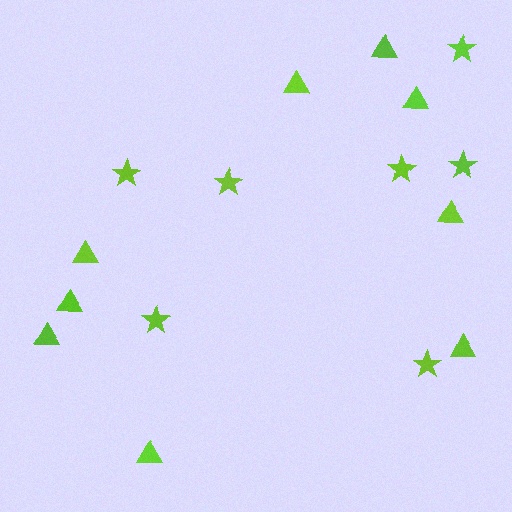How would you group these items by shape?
There are 2 groups: one group of triangles (9) and one group of stars (7).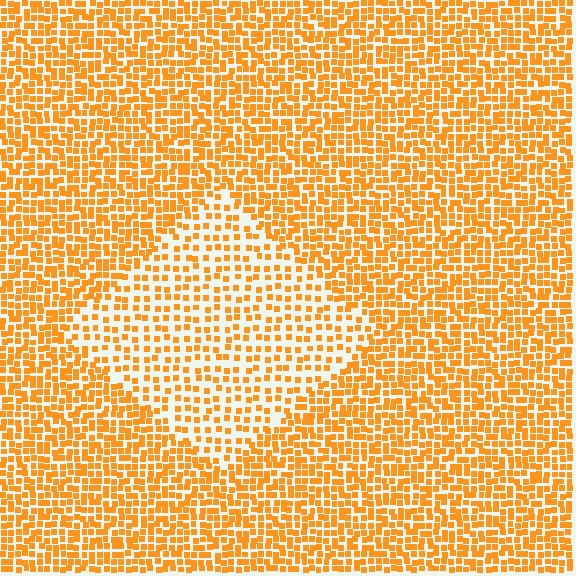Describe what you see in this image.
The image contains small orange elements arranged at two different densities. A diamond-shaped region is visible where the elements are less densely packed than the surrounding area.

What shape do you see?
I see a diamond.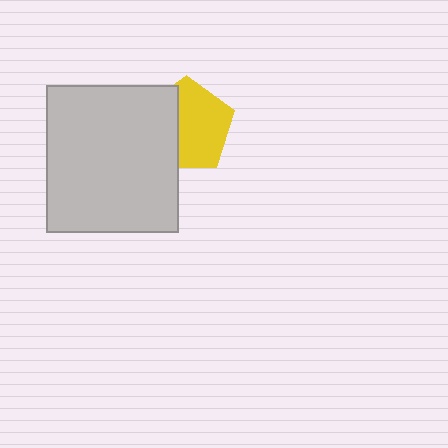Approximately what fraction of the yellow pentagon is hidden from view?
Roughly 40% of the yellow pentagon is hidden behind the light gray rectangle.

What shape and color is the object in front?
The object in front is a light gray rectangle.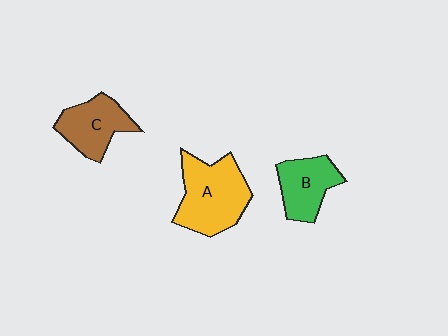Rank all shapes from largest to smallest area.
From largest to smallest: A (yellow), C (brown), B (green).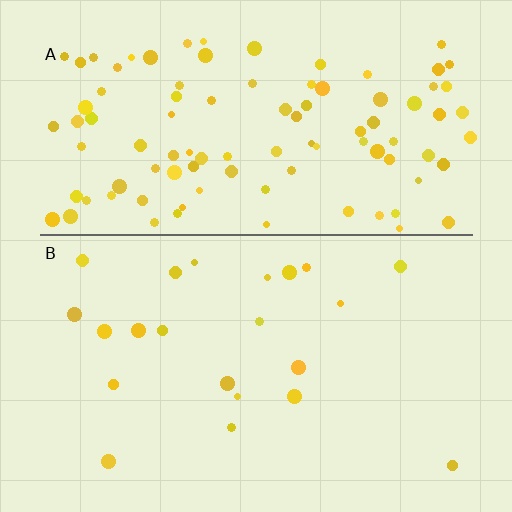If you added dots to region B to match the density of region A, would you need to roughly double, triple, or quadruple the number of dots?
Approximately quadruple.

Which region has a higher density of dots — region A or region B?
A (the top).